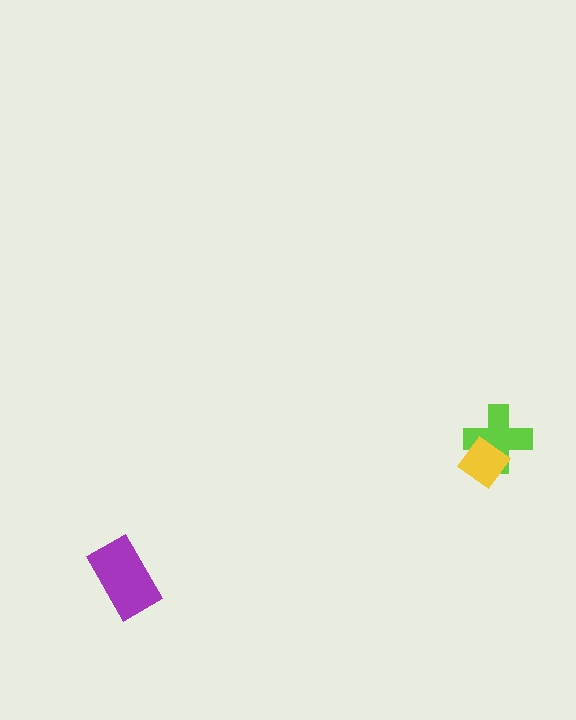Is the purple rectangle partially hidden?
No, no other shape covers it.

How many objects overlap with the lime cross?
1 object overlaps with the lime cross.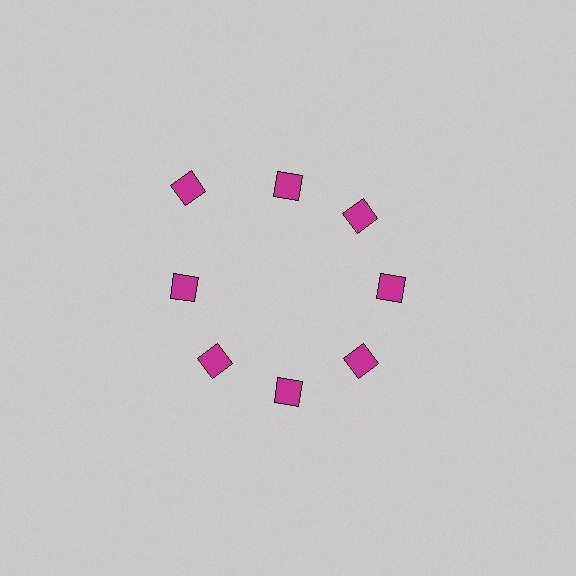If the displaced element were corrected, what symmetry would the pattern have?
It would have 8-fold rotational symmetry — the pattern would map onto itself every 45 degrees.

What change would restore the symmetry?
The symmetry would be restored by moving it inward, back onto the ring so that all 8 diamonds sit at equal angles and equal distance from the center.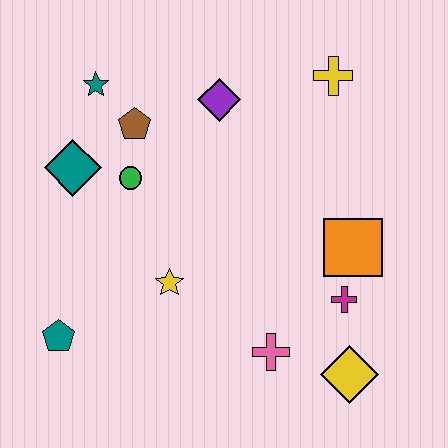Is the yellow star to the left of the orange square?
Yes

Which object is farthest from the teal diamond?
The yellow diamond is farthest from the teal diamond.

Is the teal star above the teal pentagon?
Yes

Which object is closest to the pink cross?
The yellow diamond is closest to the pink cross.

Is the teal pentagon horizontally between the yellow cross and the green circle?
No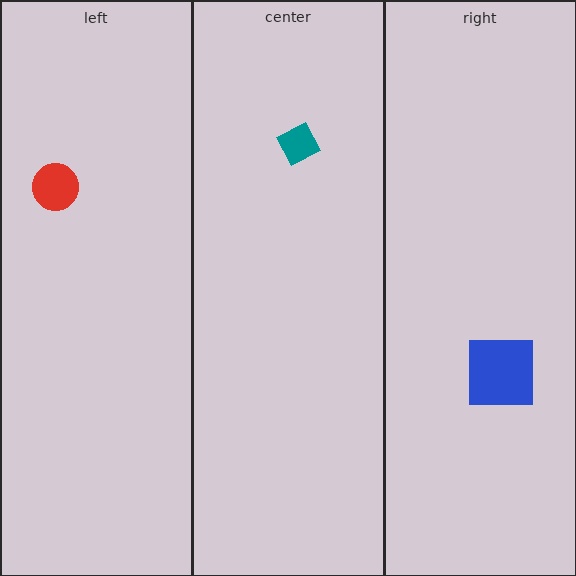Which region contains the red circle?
The left region.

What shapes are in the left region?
The red circle.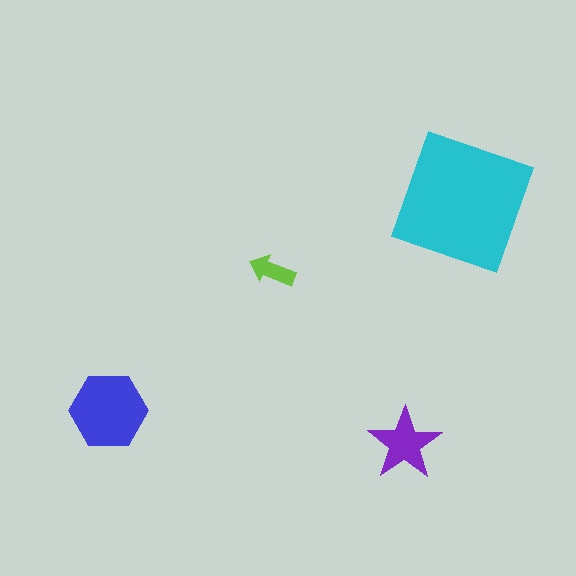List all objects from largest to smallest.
The cyan square, the blue hexagon, the purple star, the lime arrow.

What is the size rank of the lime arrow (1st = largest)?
4th.